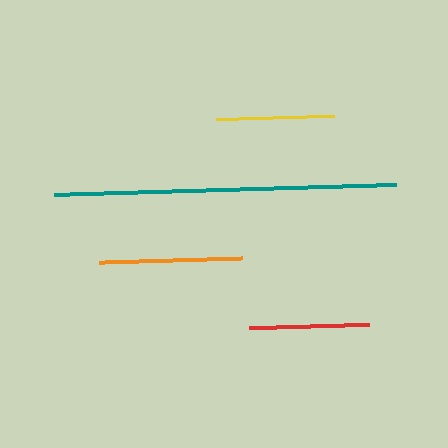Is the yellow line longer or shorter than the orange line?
The orange line is longer than the yellow line.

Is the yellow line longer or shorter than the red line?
The red line is longer than the yellow line.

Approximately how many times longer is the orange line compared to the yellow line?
The orange line is approximately 1.2 times the length of the yellow line.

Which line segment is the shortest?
The yellow line is the shortest at approximately 119 pixels.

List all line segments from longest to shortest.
From longest to shortest: teal, orange, red, yellow.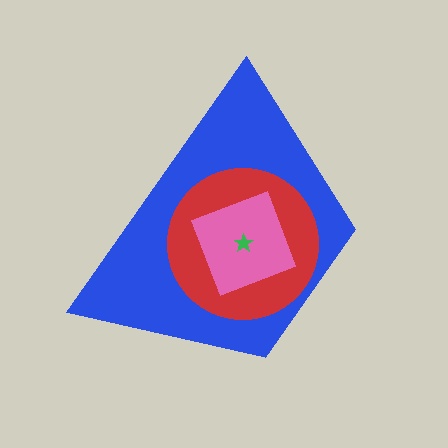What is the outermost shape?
The blue trapezoid.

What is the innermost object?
The green star.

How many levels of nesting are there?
4.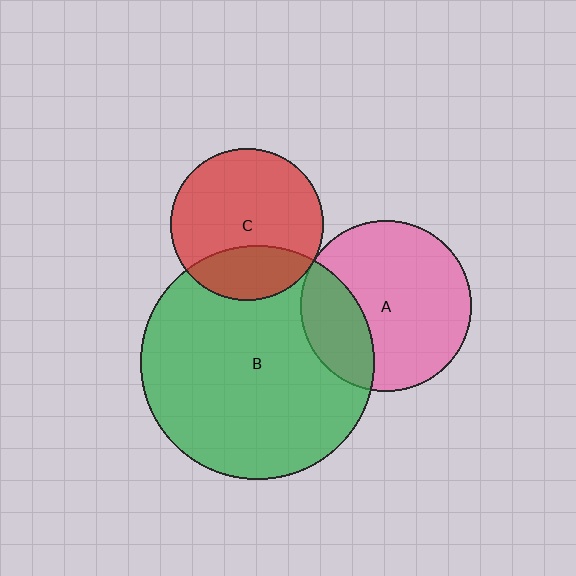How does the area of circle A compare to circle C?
Approximately 1.3 times.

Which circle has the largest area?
Circle B (green).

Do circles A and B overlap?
Yes.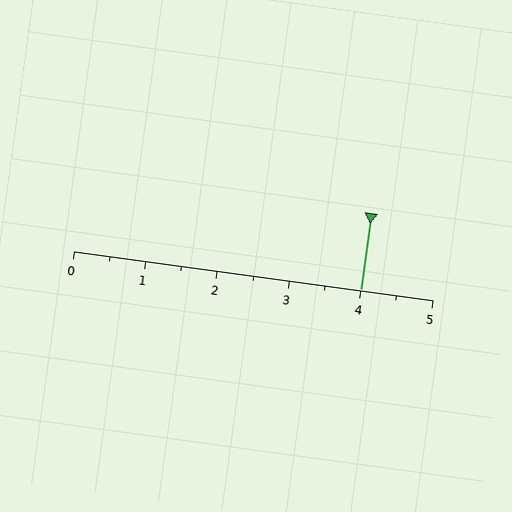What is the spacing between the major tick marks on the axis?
The major ticks are spaced 1 apart.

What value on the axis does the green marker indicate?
The marker indicates approximately 4.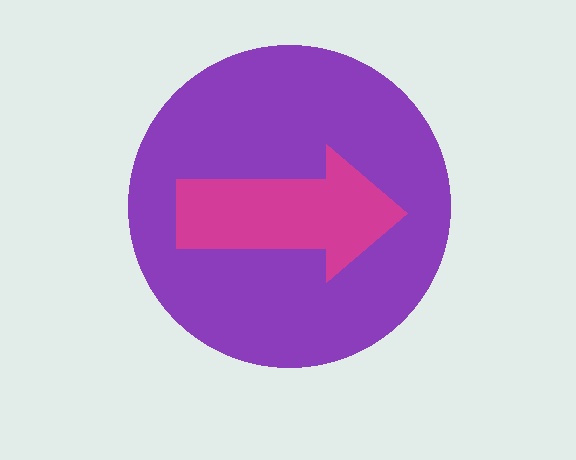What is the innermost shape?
The magenta arrow.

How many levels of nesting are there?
2.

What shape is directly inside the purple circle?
The magenta arrow.